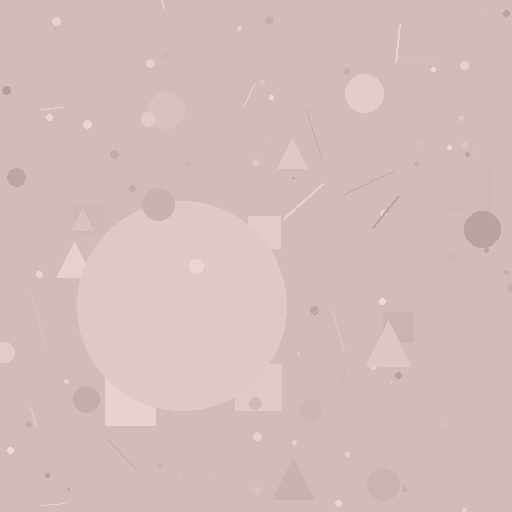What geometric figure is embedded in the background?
A circle is embedded in the background.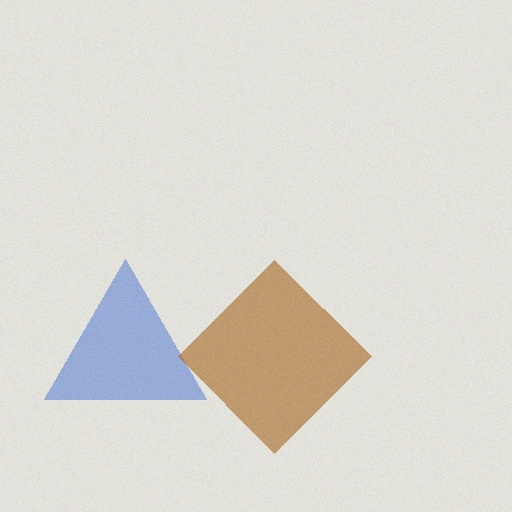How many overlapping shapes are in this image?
There are 2 overlapping shapes in the image.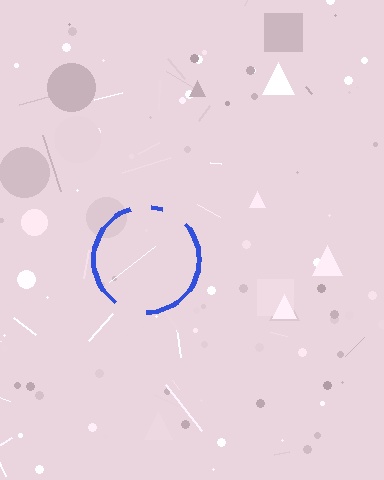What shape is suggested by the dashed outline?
The dashed outline suggests a circle.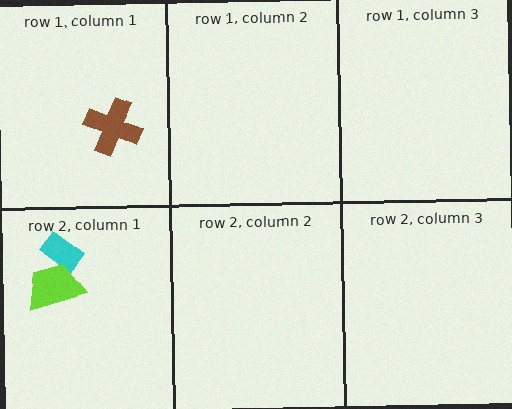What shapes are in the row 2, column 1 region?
The cyan rectangle, the lime trapezoid.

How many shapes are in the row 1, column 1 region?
1.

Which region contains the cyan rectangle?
The row 2, column 1 region.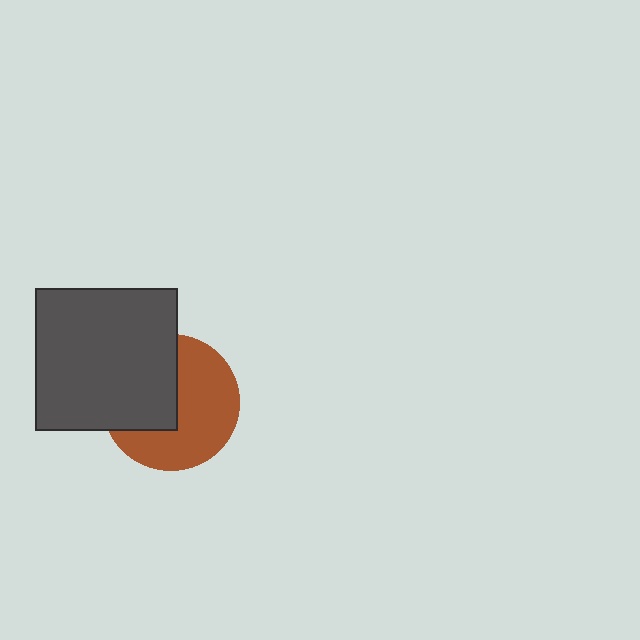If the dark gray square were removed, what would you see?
You would see the complete brown circle.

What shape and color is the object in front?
The object in front is a dark gray square.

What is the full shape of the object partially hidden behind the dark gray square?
The partially hidden object is a brown circle.